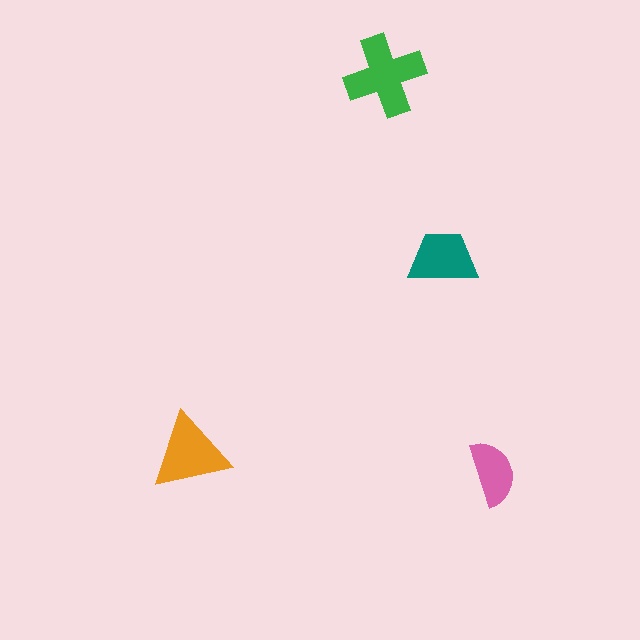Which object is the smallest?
The pink semicircle.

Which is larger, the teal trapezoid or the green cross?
The green cross.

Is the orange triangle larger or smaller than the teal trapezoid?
Larger.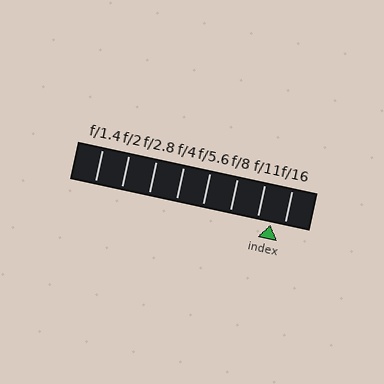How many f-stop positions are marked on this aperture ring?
There are 8 f-stop positions marked.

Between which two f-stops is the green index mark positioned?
The index mark is between f/11 and f/16.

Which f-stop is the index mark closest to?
The index mark is closest to f/16.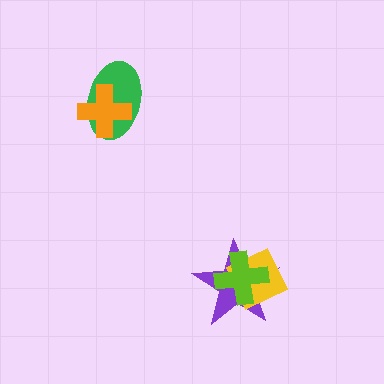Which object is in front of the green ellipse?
The orange cross is in front of the green ellipse.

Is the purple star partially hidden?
Yes, it is partially covered by another shape.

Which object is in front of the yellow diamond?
The lime cross is in front of the yellow diamond.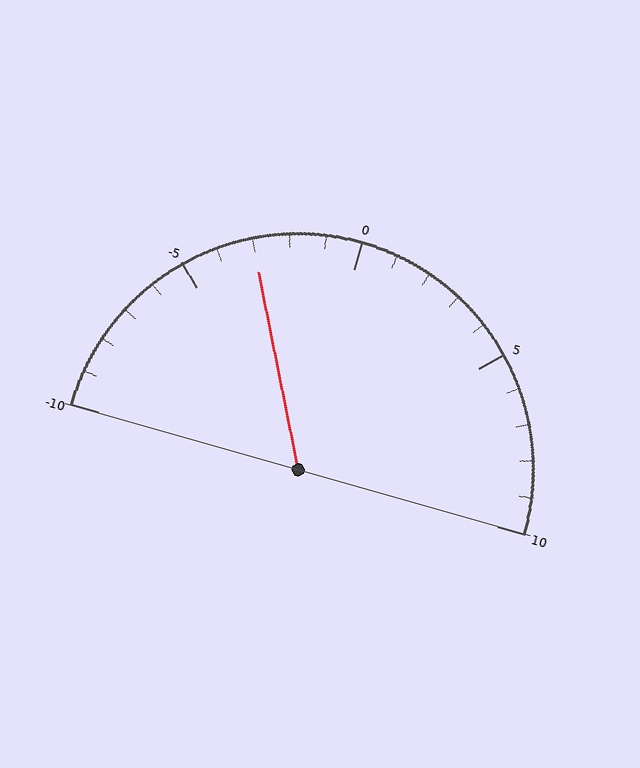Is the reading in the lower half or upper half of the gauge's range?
The reading is in the lower half of the range (-10 to 10).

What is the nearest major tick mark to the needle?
The nearest major tick mark is -5.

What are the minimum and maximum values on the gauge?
The gauge ranges from -10 to 10.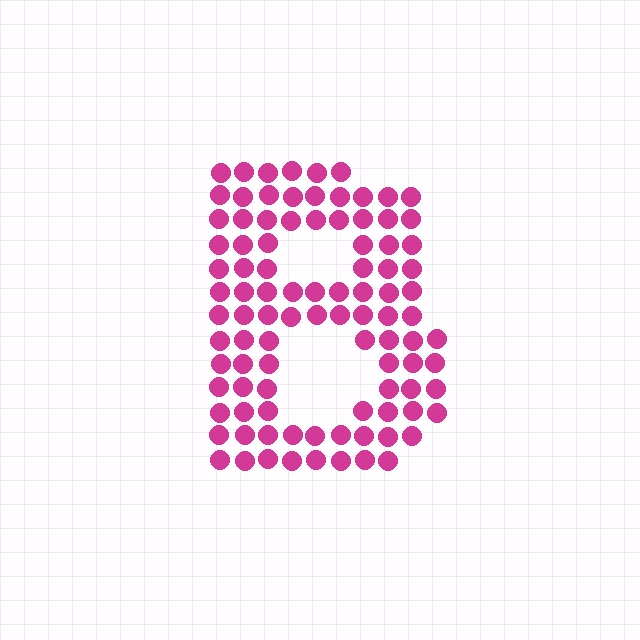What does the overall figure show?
The overall figure shows the letter B.